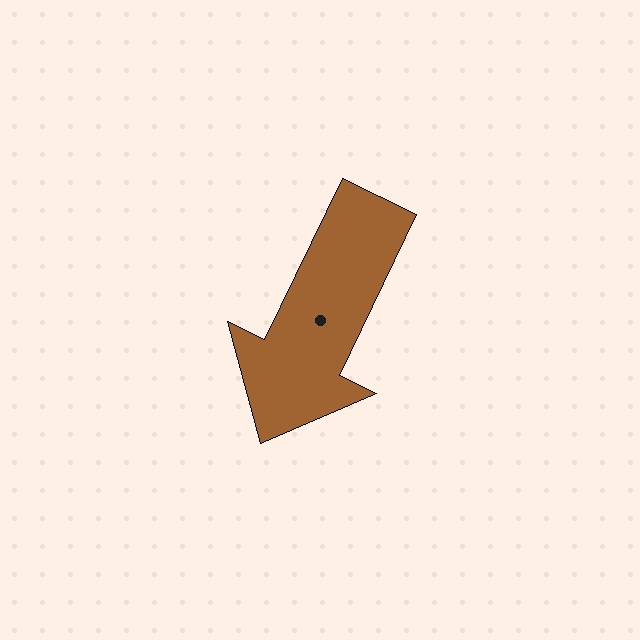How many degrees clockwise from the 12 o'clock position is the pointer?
Approximately 206 degrees.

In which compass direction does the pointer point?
Southwest.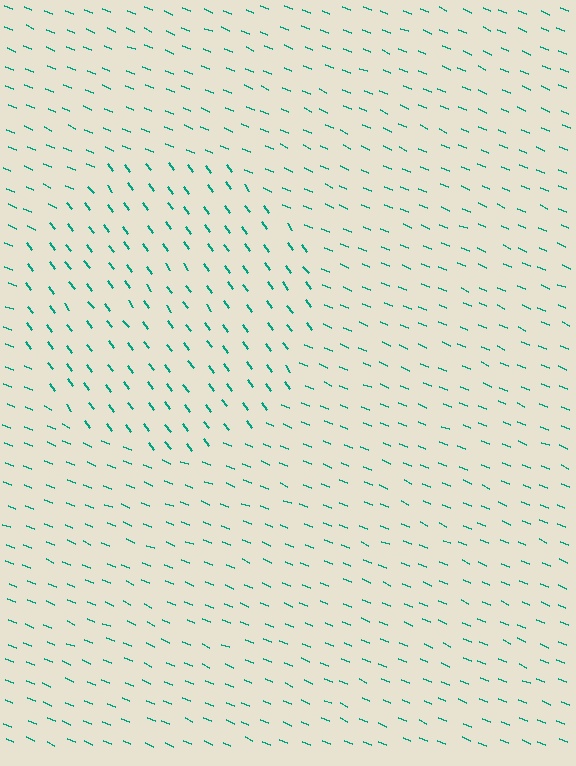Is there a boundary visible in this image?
Yes, there is a texture boundary formed by a change in line orientation.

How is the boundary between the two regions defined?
The boundary is defined purely by a change in line orientation (approximately 31 degrees difference). All lines are the same color and thickness.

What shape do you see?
I see a circle.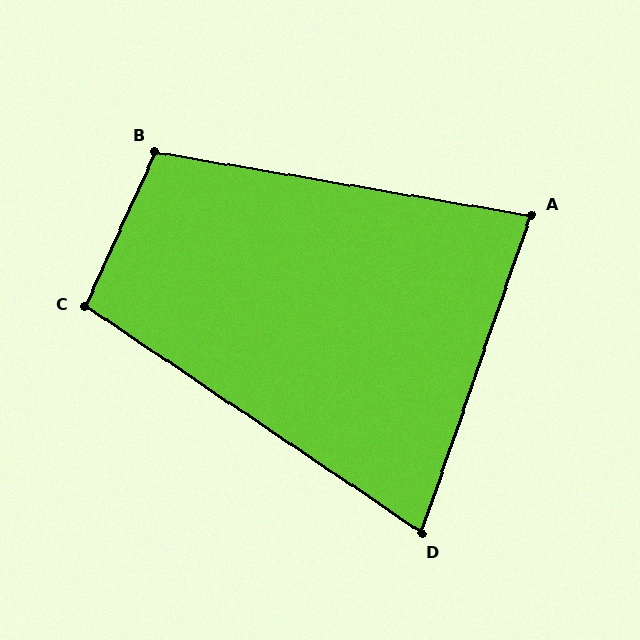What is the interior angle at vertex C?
Approximately 99 degrees (obtuse).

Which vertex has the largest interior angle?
B, at approximately 105 degrees.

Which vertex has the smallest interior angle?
D, at approximately 75 degrees.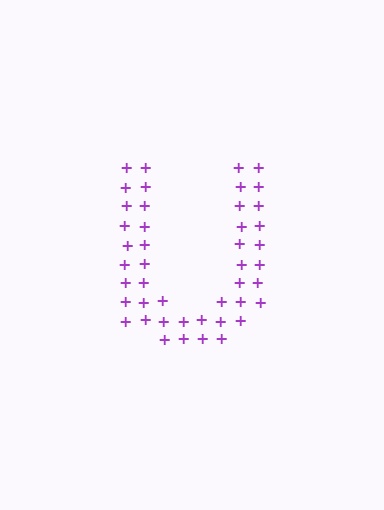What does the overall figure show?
The overall figure shows the letter U.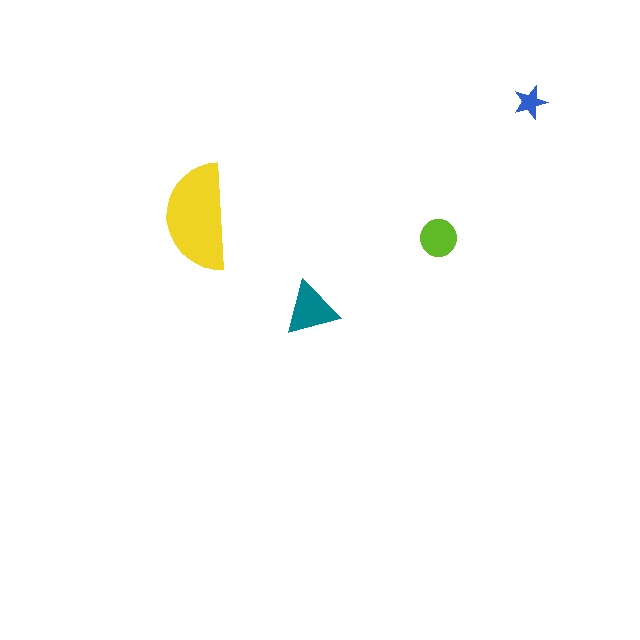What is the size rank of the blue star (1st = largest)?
4th.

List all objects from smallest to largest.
The blue star, the lime circle, the teal triangle, the yellow semicircle.